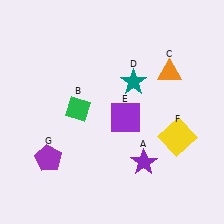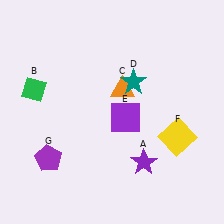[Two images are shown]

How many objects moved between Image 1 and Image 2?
2 objects moved between the two images.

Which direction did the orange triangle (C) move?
The orange triangle (C) moved left.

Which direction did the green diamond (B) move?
The green diamond (B) moved left.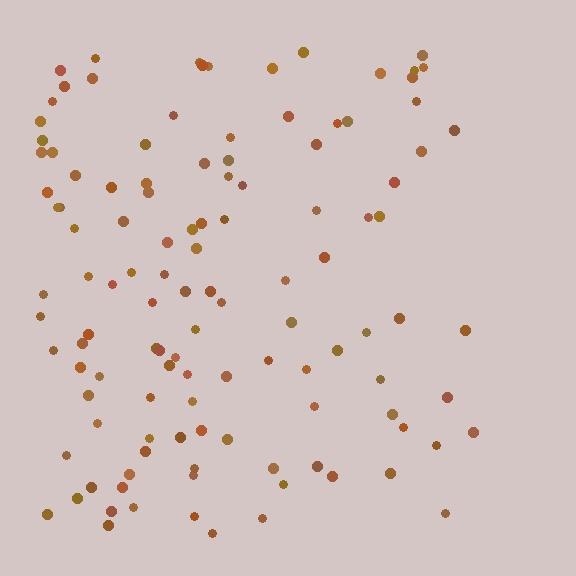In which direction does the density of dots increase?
From right to left, with the left side densest.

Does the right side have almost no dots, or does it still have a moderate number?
Still a moderate number, just noticeably fewer than the left.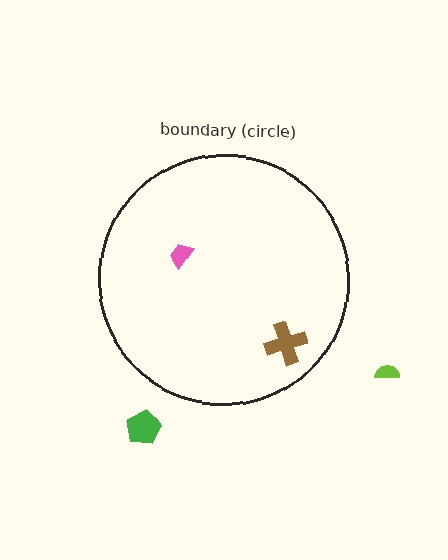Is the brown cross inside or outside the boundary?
Inside.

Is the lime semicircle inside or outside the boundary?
Outside.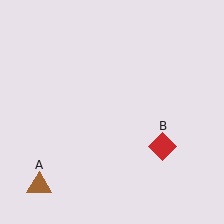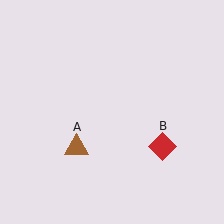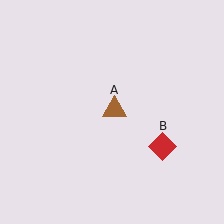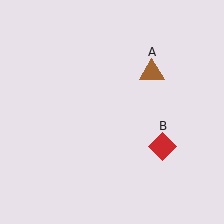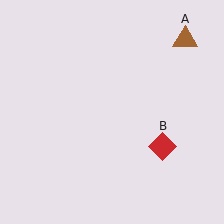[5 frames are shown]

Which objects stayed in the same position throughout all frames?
Red diamond (object B) remained stationary.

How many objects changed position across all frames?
1 object changed position: brown triangle (object A).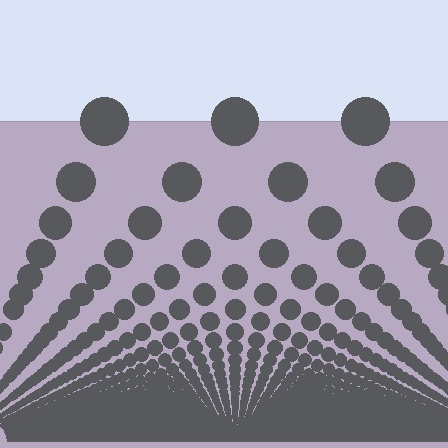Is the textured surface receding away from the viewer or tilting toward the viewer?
The surface appears to tilt toward the viewer. Texture elements get larger and sparser toward the top.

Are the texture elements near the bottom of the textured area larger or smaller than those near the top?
Smaller. The gradient is inverted — elements near the bottom are smaller and denser.